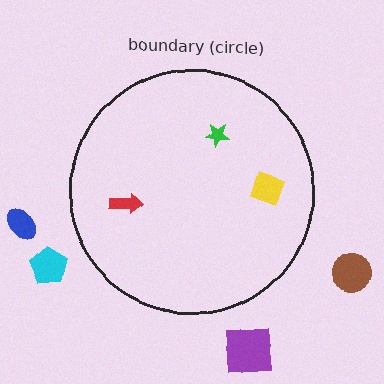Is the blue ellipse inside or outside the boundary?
Outside.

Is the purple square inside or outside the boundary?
Outside.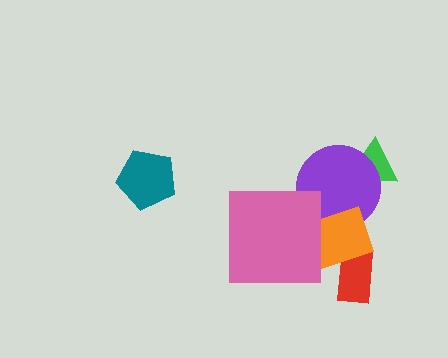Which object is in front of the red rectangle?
The orange rectangle is in front of the red rectangle.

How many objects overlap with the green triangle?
1 object overlaps with the green triangle.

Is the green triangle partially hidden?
Yes, it is partially covered by another shape.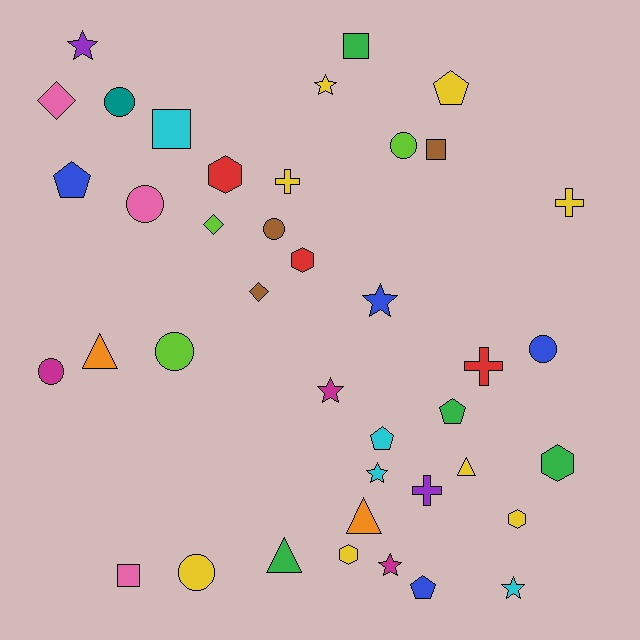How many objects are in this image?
There are 40 objects.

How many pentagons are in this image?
There are 5 pentagons.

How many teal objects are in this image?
There is 1 teal object.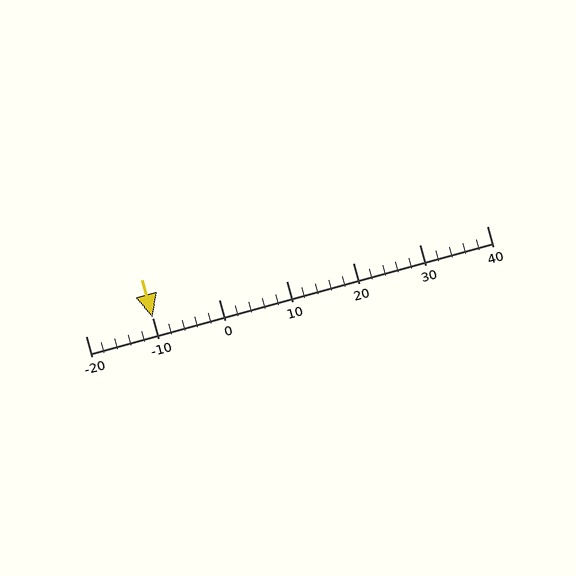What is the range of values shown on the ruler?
The ruler shows values from -20 to 40.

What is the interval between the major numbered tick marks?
The major tick marks are spaced 10 units apart.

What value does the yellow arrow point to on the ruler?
The yellow arrow points to approximately -10.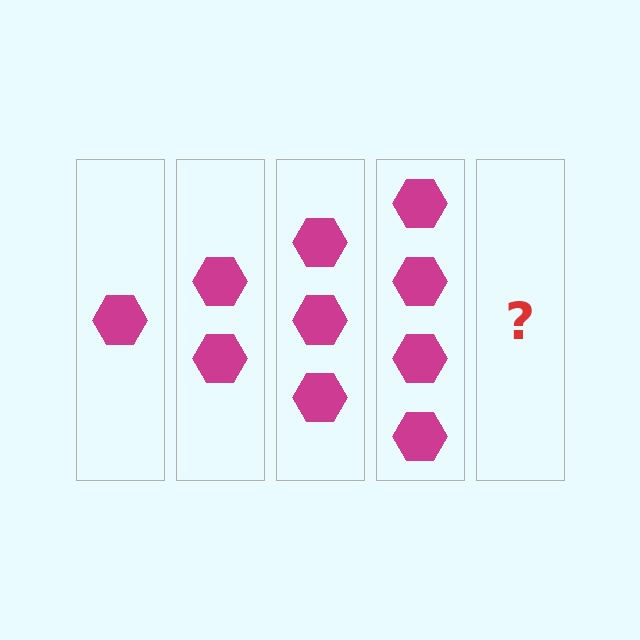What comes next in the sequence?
The next element should be 5 hexagons.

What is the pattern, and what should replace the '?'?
The pattern is that each step adds one more hexagon. The '?' should be 5 hexagons.